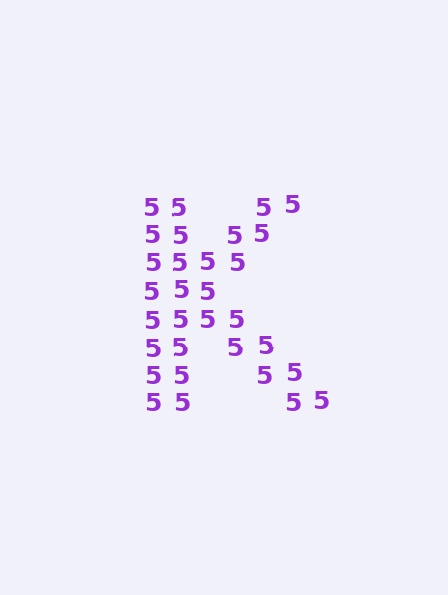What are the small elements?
The small elements are digit 5's.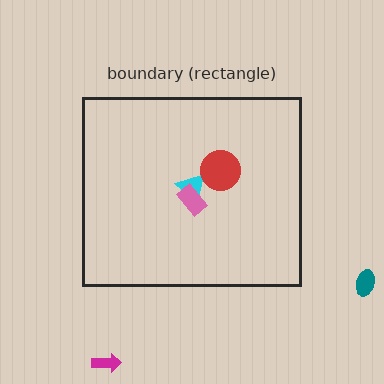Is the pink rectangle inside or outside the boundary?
Inside.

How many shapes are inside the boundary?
3 inside, 2 outside.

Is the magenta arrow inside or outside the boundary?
Outside.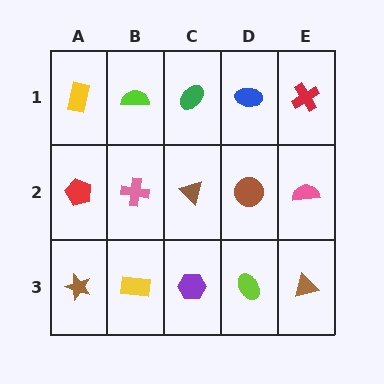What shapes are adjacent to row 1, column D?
A brown circle (row 2, column D), a green ellipse (row 1, column C), a red cross (row 1, column E).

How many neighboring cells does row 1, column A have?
2.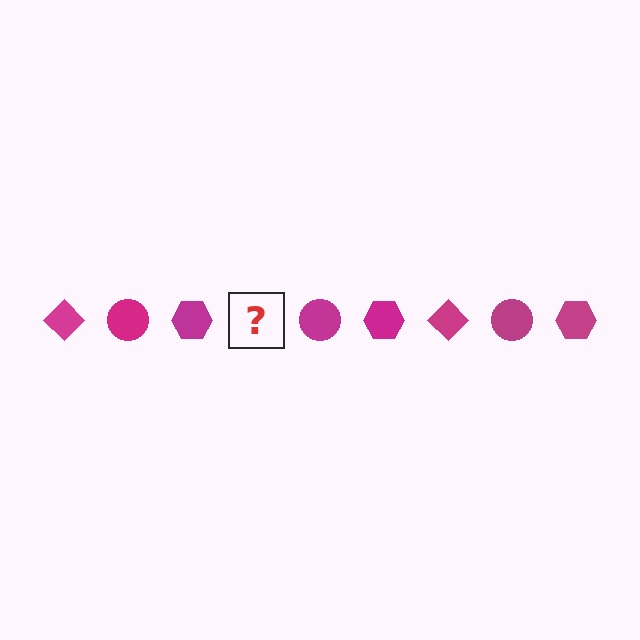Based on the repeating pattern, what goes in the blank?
The blank should be a magenta diamond.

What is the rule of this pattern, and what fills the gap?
The rule is that the pattern cycles through diamond, circle, hexagon shapes in magenta. The gap should be filled with a magenta diamond.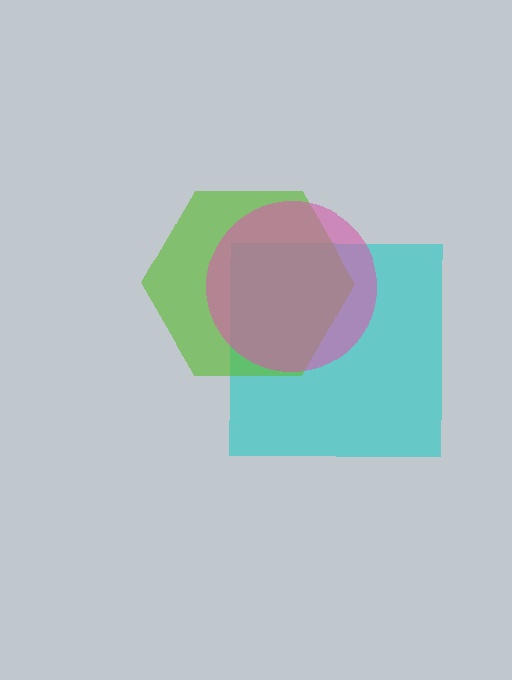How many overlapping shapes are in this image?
There are 3 overlapping shapes in the image.